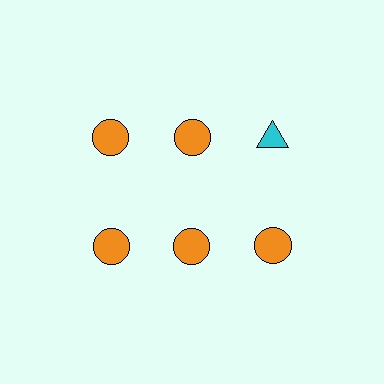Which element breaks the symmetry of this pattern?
The cyan triangle in the top row, center column breaks the symmetry. All other shapes are orange circles.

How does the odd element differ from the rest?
It differs in both color (cyan instead of orange) and shape (triangle instead of circle).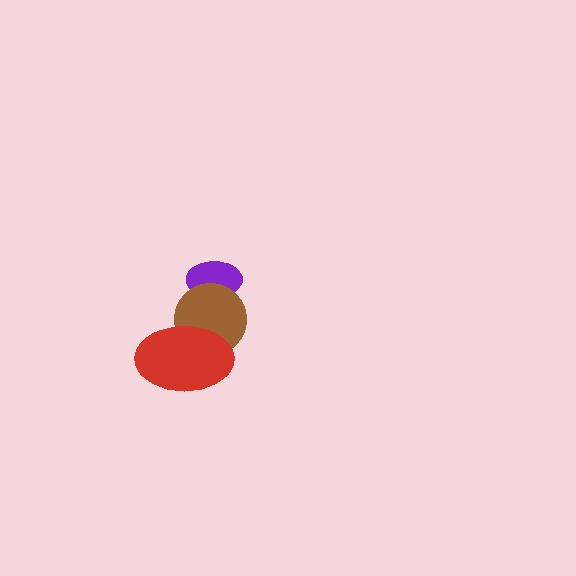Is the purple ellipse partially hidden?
Yes, it is partially covered by another shape.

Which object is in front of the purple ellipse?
The brown circle is in front of the purple ellipse.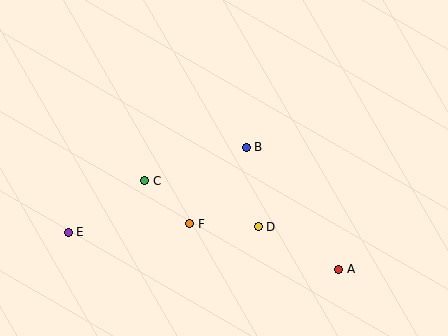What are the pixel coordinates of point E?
Point E is at (68, 232).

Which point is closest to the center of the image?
Point B at (246, 148) is closest to the center.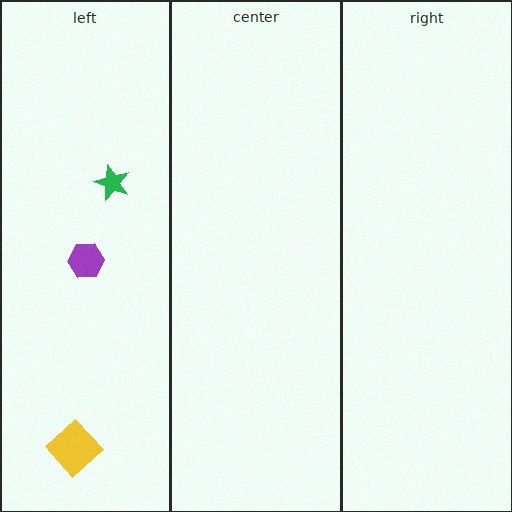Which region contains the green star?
The left region.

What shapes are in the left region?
The green star, the yellow diamond, the purple hexagon.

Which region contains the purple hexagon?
The left region.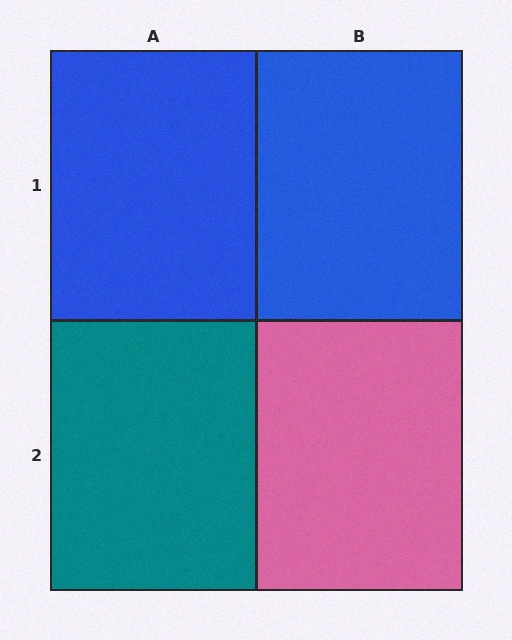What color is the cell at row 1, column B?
Blue.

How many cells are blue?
2 cells are blue.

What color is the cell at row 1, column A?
Blue.